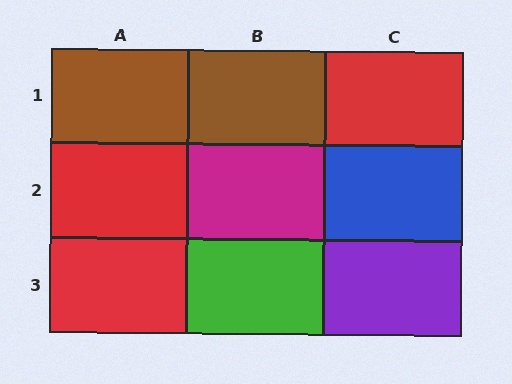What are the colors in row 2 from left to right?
Red, magenta, blue.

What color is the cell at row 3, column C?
Purple.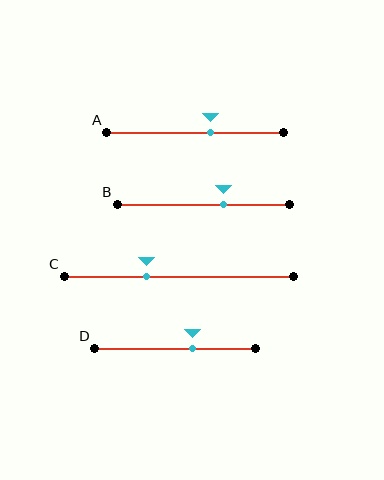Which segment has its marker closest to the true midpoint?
Segment A has its marker closest to the true midpoint.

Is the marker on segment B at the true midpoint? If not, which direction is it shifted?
No, the marker on segment B is shifted to the right by about 12% of the segment length.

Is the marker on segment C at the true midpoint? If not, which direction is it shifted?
No, the marker on segment C is shifted to the left by about 14% of the segment length.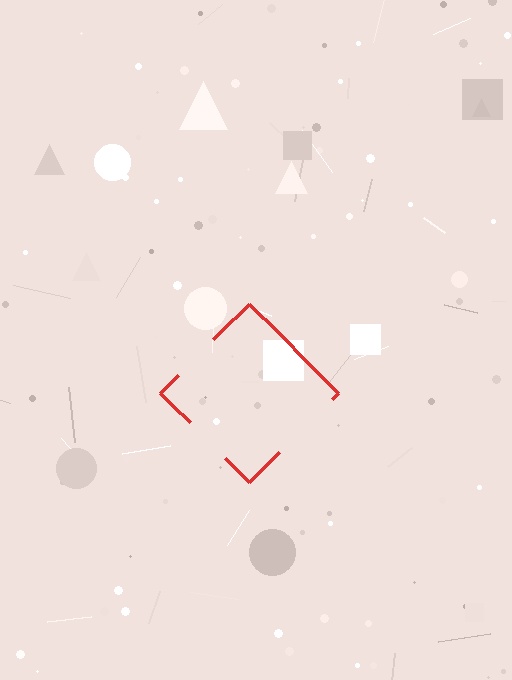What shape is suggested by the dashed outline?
The dashed outline suggests a diamond.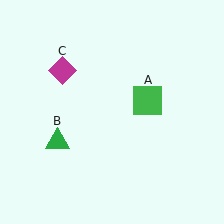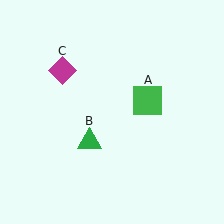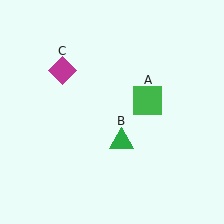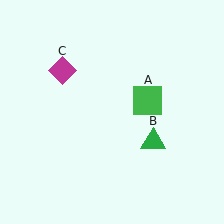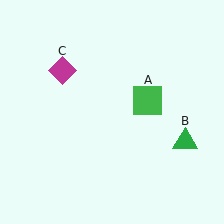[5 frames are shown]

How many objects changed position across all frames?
1 object changed position: green triangle (object B).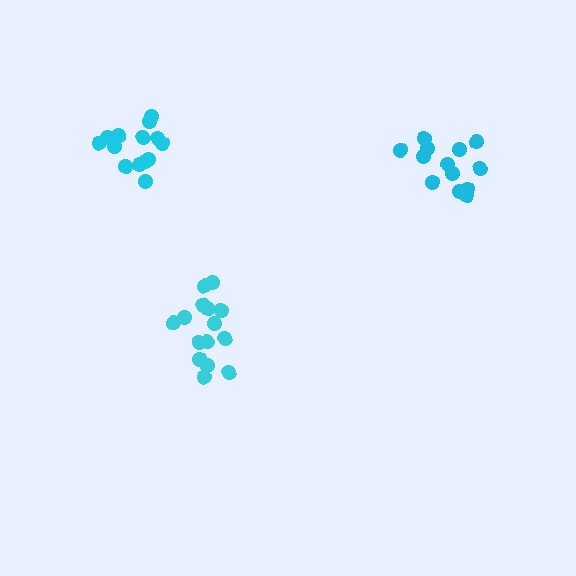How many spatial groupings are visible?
There are 3 spatial groupings.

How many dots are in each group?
Group 1: 15 dots, Group 2: 14 dots, Group 3: 14 dots (43 total).